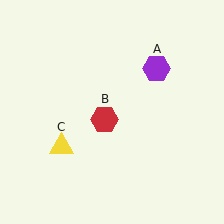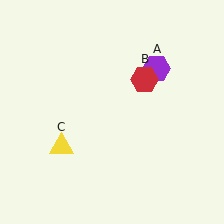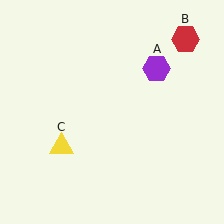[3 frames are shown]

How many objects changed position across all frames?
1 object changed position: red hexagon (object B).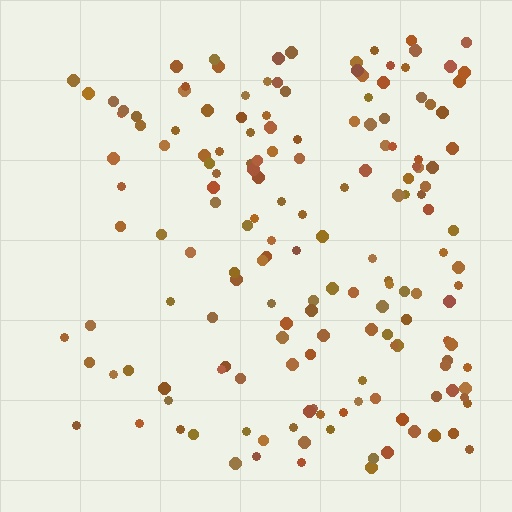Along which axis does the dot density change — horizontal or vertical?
Horizontal.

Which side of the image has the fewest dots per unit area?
The left.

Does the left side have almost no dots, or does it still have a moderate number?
Still a moderate number, just noticeably fewer than the right.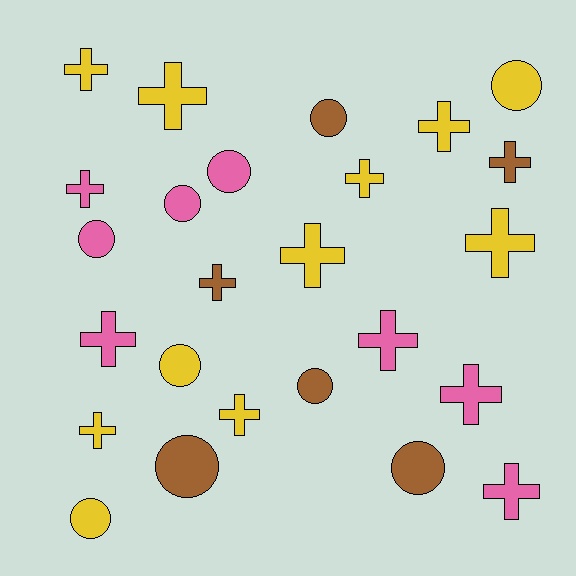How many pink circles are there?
There are 3 pink circles.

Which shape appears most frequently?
Cross, with 15 objects.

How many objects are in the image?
There are 25 objects.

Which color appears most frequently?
Yellow, with 11 objects.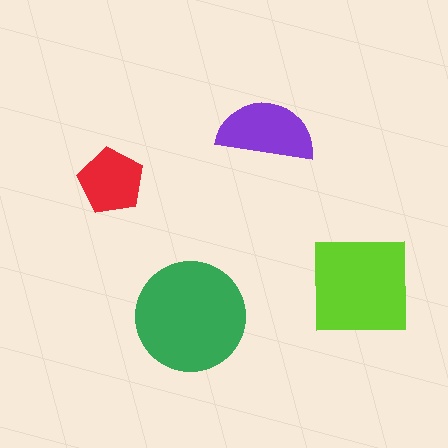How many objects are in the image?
There are 4 objects in the image.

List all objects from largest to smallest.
The green circle, the lime square, the purple semicircle, the red pentagon.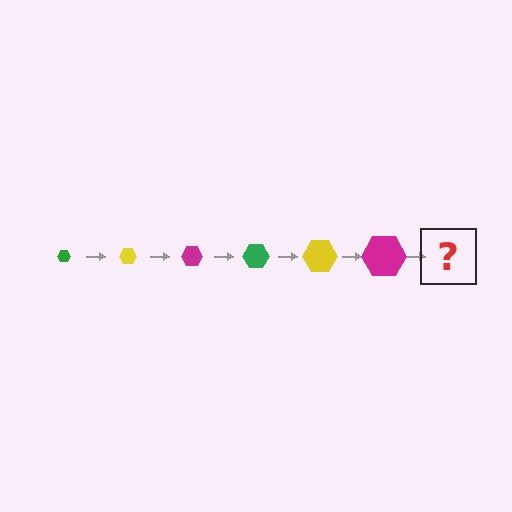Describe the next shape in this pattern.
It should be a green hexagon, larger than the previous one.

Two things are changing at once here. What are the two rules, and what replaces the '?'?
The two rules are that the hexagon grows larger each step and the color cycles through green, yellow, and magenta. The '?' should be a green hexagon, larger than the previous one.